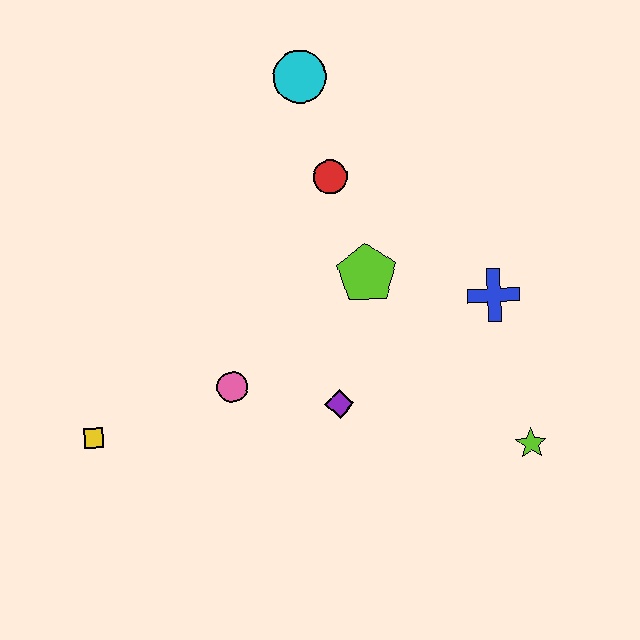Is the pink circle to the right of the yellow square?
Yes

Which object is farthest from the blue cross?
The yellow square is farthest from the blue cross.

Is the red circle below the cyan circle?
Yes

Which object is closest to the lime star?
The blue cross is closest to the lime star.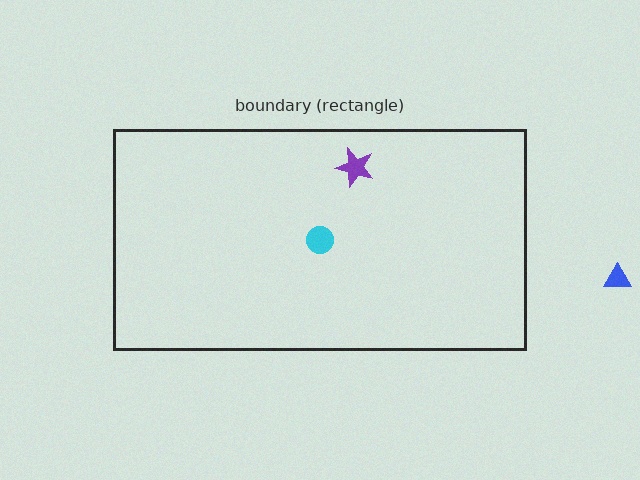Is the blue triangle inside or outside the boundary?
Outside.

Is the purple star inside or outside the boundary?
Inside.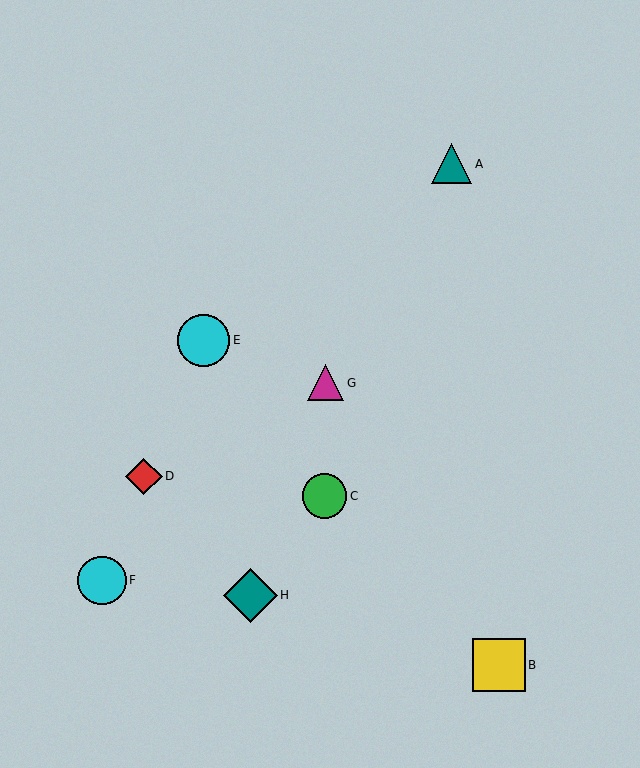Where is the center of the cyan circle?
The center of the cyan circle is at (204, 340).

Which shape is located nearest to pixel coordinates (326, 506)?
The green circle (labeled C) at (324, 496) is nearest to that location.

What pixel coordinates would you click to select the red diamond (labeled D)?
Click at (144, 476) to select the red diamond D.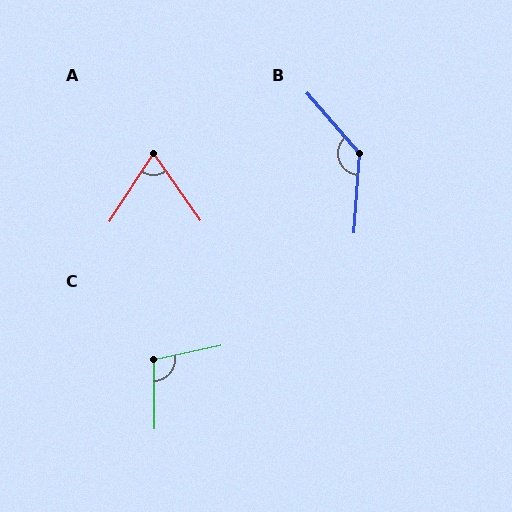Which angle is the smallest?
A, at approximately 68 degrees.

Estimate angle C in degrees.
Approximately 101 degrees.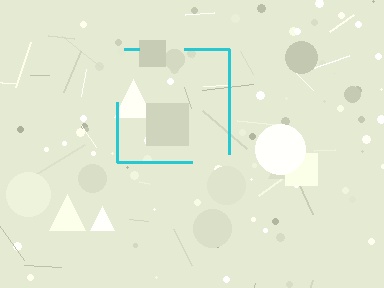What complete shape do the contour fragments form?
The contour fragments form a square.